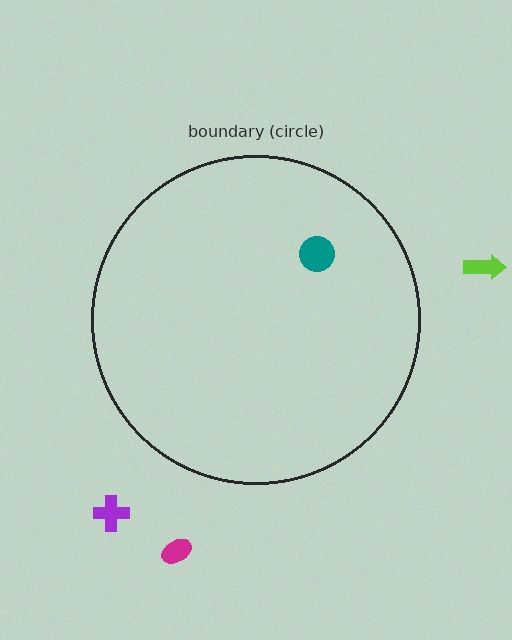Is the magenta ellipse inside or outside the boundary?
Outside.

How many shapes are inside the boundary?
1 inside, 3 outside.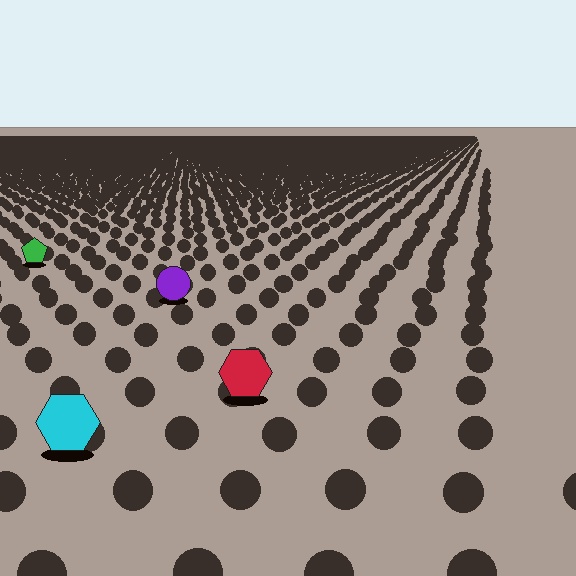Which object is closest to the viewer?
The cyan hexagon is closest. The texture marks near it are larger and more spread out.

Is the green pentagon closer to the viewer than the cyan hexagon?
No. The cyan hexagon is closer — you can tell from the texture gradient: the ground texture is coarser near it.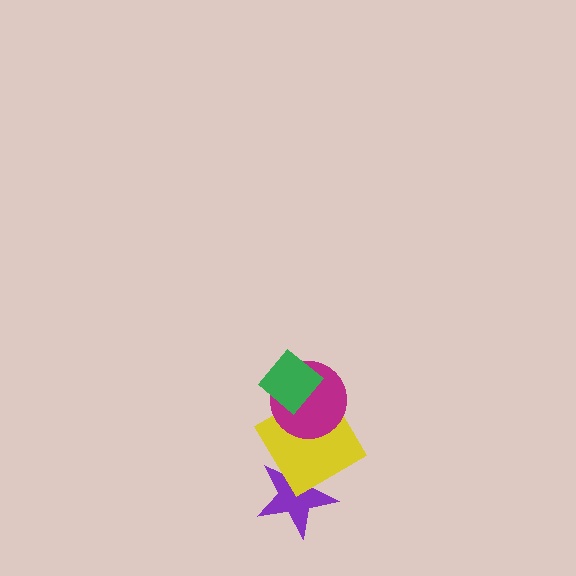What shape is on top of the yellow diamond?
The magenta circle is on top of the yellow diamond.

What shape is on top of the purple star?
The yellow diamond is on top of the purple star.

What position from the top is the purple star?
The purple star is 4th from the top.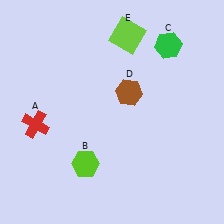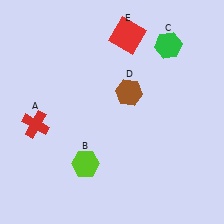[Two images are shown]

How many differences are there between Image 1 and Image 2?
There is 1 difference between the two images.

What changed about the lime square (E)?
In Image 1, E is lime. In Image 2, it changed to red.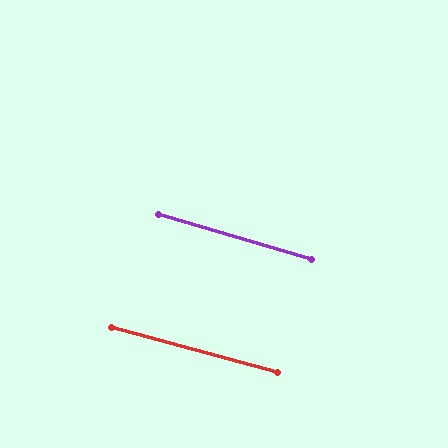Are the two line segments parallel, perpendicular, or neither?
Parallel — their directions differ by only 1.1°.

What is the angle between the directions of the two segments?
Approximately 1 degree.